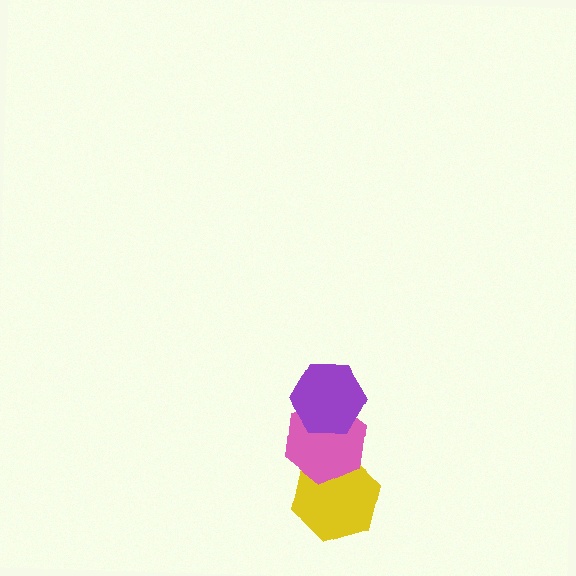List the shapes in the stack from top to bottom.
From top to bottom: the purple hexagon, the pink hexagon, the yellow hexagon.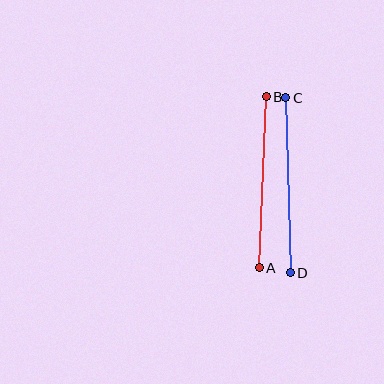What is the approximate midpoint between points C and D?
The midpoint is at approximately (288, 185) pixels.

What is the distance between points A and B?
The distance is approximately 171 pixels.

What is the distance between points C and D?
The distance is approximately 175 pixels.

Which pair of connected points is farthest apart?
Points C and D are farthest apart.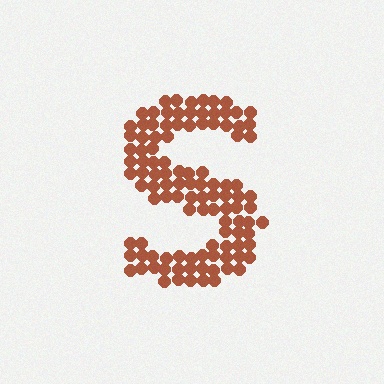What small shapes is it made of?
It is made of small circles.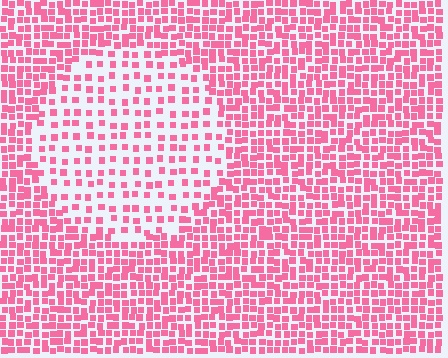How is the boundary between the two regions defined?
The boundary is defined by a change in element density (approximately 2.2x ratio). All elements are the same color, size, and shape.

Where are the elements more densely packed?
The elements are more densely packed outside the circle boundary.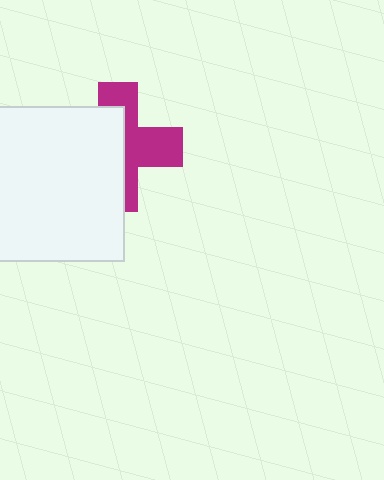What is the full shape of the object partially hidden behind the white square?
The partially hidden object is a magenta cross.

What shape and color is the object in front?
The object in front is a white square.